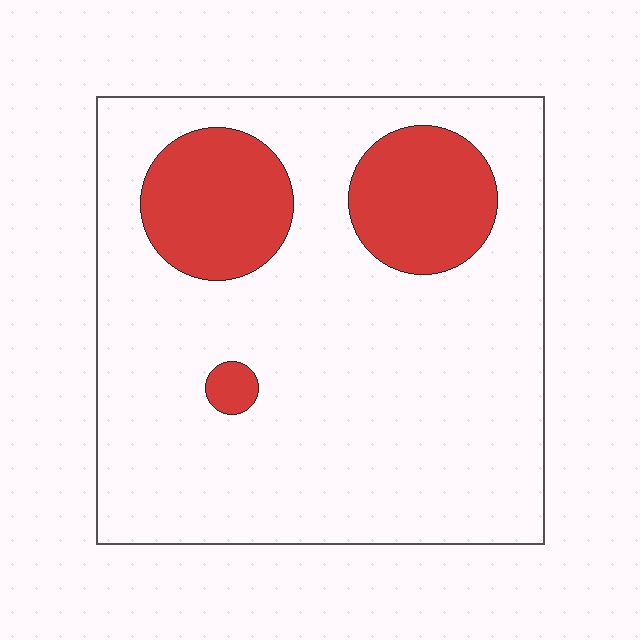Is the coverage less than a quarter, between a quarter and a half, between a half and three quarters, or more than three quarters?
Less than a quarter.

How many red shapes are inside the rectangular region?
3.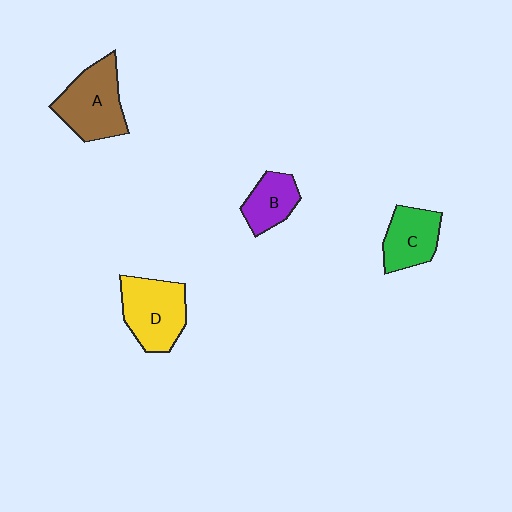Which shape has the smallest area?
Shape B (purple).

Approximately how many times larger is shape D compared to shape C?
Approximately 1.3 times.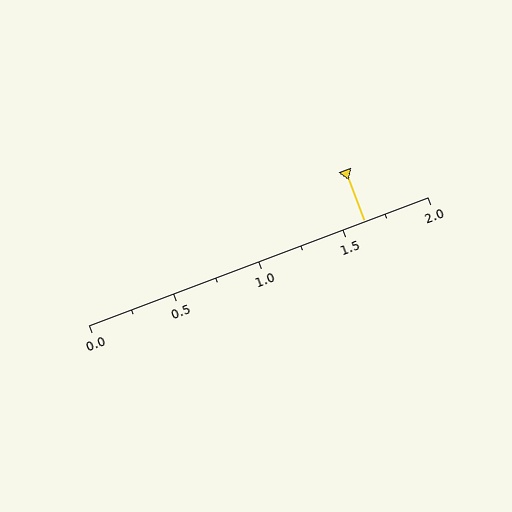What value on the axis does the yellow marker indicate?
The marker indicates approximately 1.62.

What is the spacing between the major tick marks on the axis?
The major ticks are spaced 0.5 apart.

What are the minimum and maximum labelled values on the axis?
The axis runs from 0.0 to 2.0.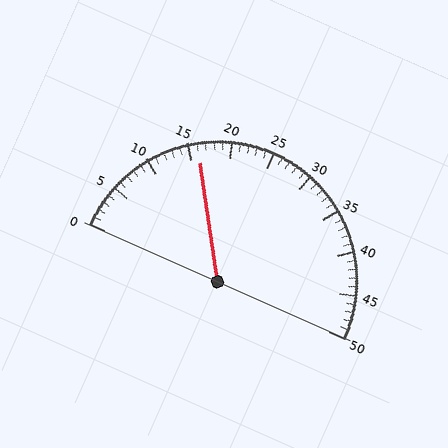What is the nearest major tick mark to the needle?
The nearest major tick mark is 15.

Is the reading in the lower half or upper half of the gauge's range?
The reading is in the lower half of the range (0 to 50).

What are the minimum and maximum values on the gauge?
The gauge ranges from 0 to 50.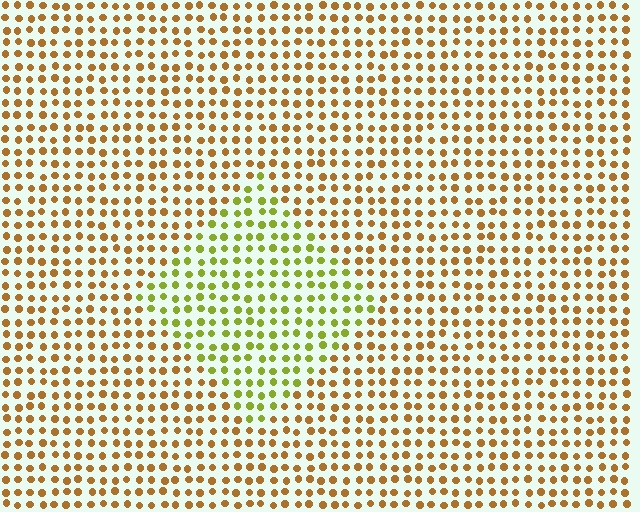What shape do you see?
I see a diamond.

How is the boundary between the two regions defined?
The boundary is defined purely by a slight shift in hue (about 44 degrees). Spacing, size, and orientation are identical on both sides.